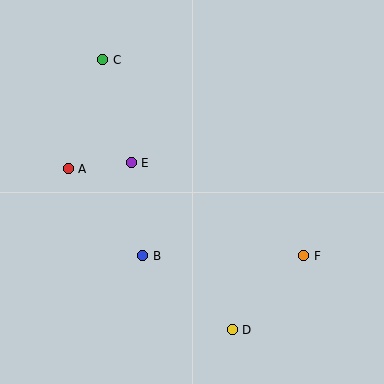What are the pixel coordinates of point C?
Point C is at (103, 60).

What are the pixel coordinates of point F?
Point F is at (304, 256).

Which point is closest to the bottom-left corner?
Point B is closest to the bottom-left corner.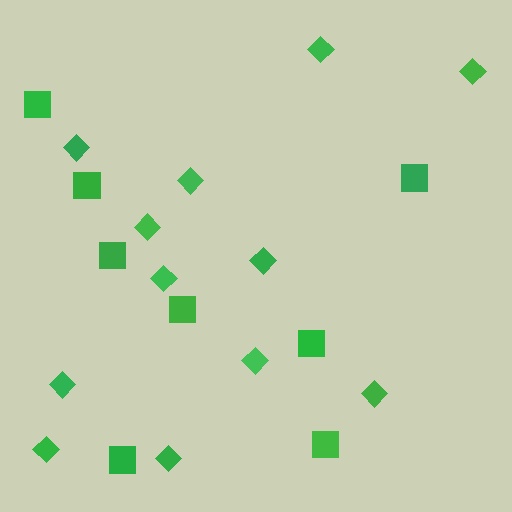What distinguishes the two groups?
There are 2 groups: one group of diamonds (12) and one group of squares (8).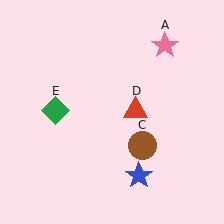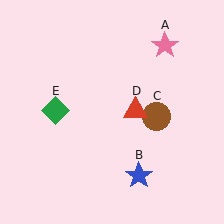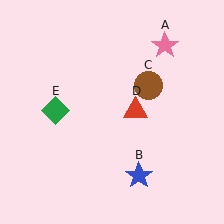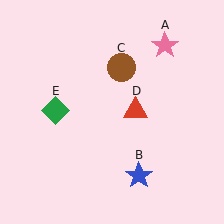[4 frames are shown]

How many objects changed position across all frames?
1 object changed position: brown circle (object C).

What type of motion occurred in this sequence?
The brown circle (object C) rotated counterclockwise around the center of the scene.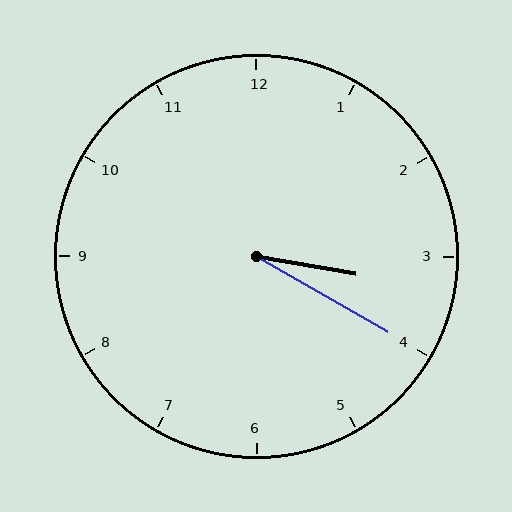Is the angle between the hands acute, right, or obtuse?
It is acute.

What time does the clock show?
3:20.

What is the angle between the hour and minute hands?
Approximately 20 degrees.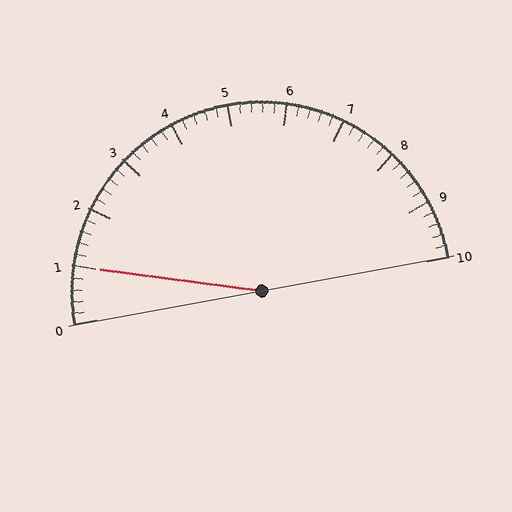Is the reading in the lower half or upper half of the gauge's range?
The reading is in the lower half of the range (0 to 10).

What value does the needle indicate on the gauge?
The needle indicates approximately 1.0.